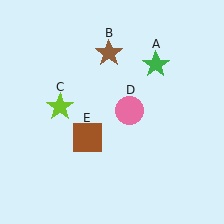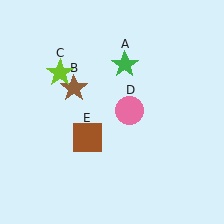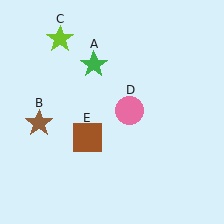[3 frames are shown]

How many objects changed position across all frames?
3 objects changed position: green star (object A), brown star (object B), lime star (object C).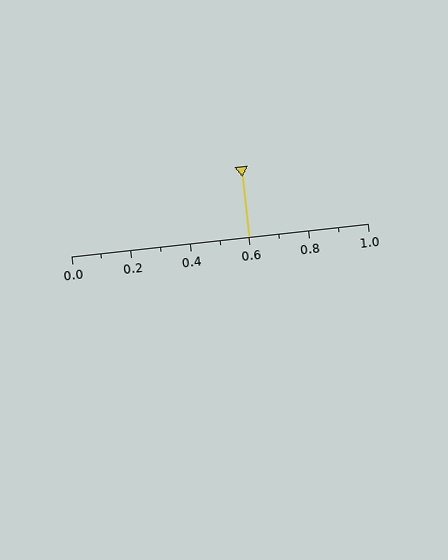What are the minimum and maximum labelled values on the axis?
The axis runs from 0.0 to 1.0.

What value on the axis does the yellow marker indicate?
The marker indicates approximately 0.6.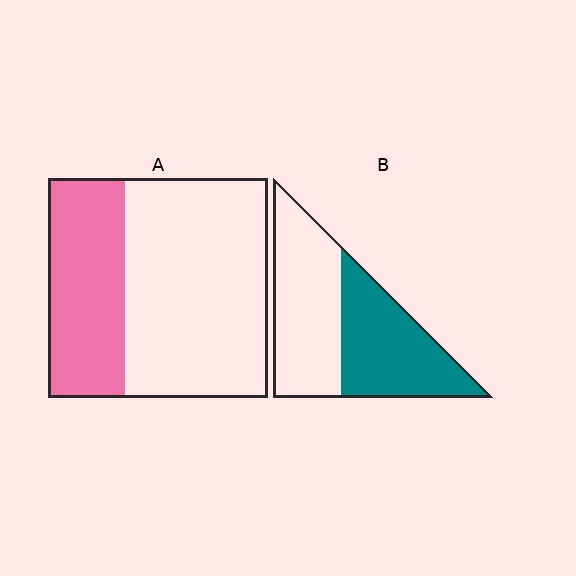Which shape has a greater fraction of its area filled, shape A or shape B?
Shape B.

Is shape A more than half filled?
No.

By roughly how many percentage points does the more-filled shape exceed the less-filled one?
By roughly 15 percentage points (B over A).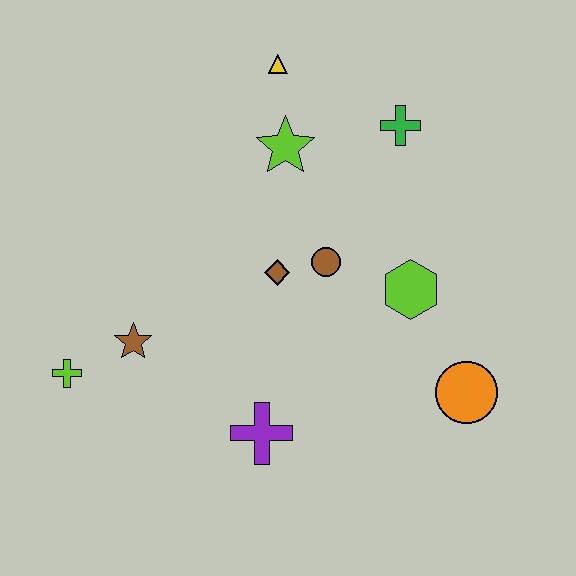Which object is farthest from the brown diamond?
The lime cross is farthest from the brown diamond.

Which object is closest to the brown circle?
The brown diamond is closest to the brown circle.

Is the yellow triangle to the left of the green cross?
Yes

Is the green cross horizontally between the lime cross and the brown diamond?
No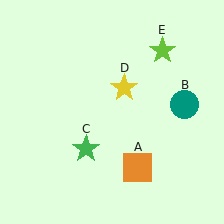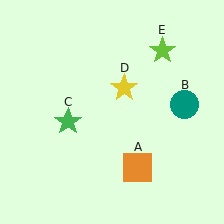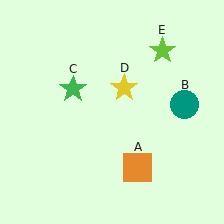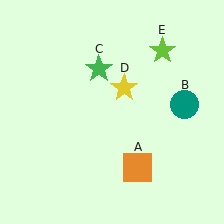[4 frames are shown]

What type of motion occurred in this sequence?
The green star (object C) rotated clockwise around the center of the scene.